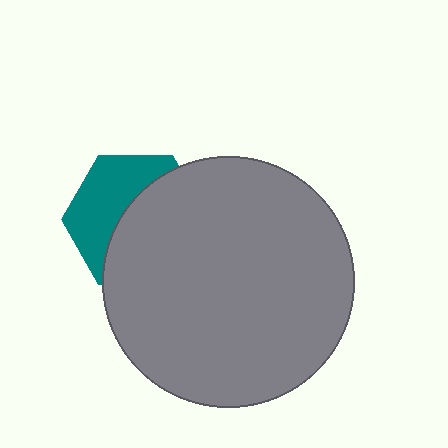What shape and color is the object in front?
The object in front is a gray circle.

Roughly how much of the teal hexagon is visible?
A small part of it is visible (roughly 42%).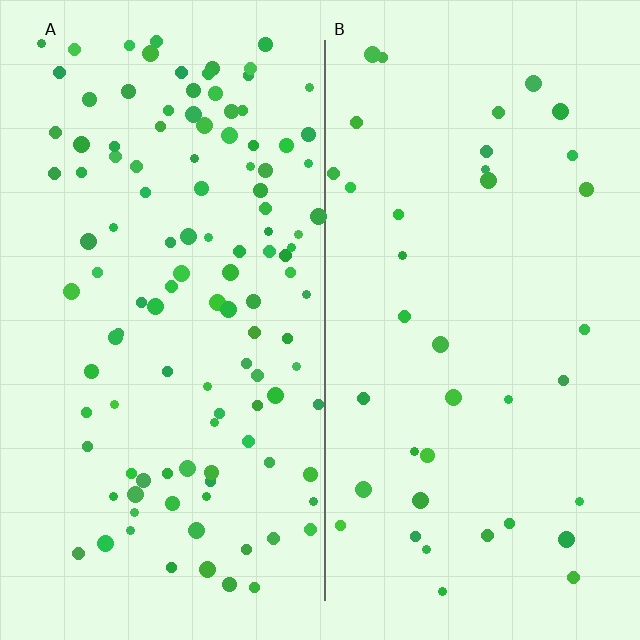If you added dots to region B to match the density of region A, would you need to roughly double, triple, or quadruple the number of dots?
Approximately triple.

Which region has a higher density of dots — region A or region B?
A (the left).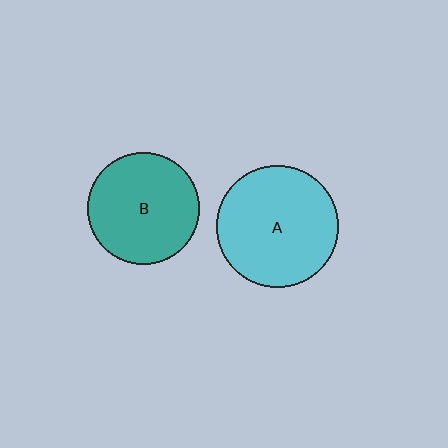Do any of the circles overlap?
No, none of the circles overlap.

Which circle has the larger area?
Circle A (cyan).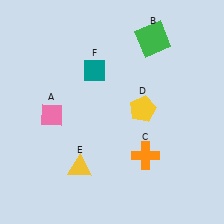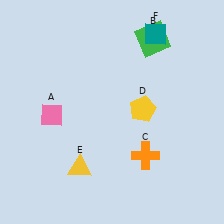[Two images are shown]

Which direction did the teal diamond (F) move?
The teal diamond (F) moved right.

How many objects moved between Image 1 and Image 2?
1 object moved between the two images.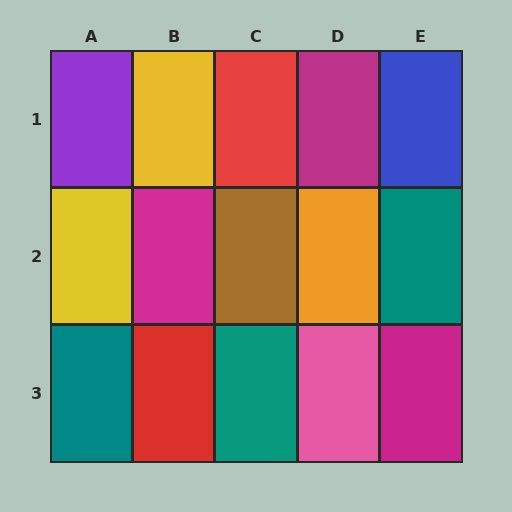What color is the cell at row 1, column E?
Blue.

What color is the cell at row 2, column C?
Brown.